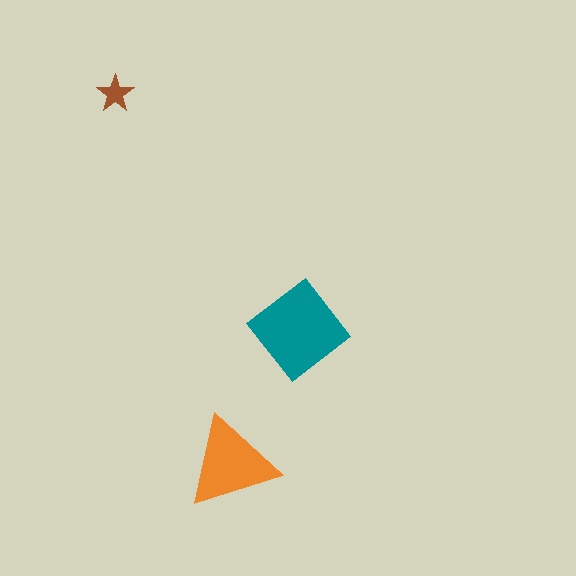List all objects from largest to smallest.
The teal diamond, the orange triangle, the brown star.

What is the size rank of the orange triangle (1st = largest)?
2nd.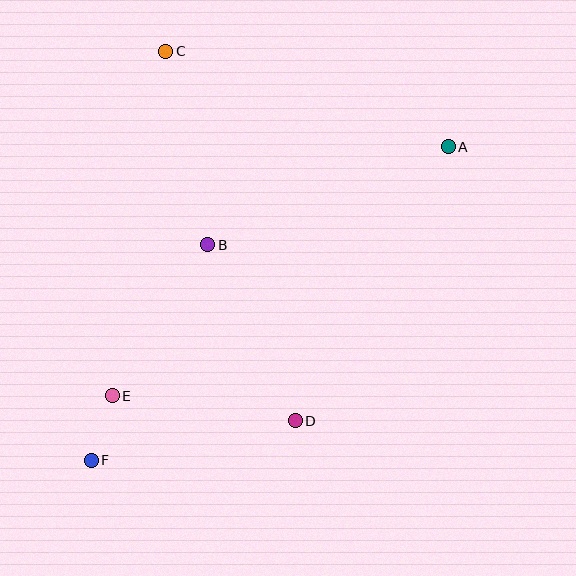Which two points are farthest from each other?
Points A and F are farthest from each other.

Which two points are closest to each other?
Points E and F are closest to each other.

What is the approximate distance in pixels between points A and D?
The distance between A and D is approximately 314 pixels.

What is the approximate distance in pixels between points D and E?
The distance between D and E is approximately 184 pixels.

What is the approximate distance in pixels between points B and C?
The distance between B and C is approximately 198 pixels.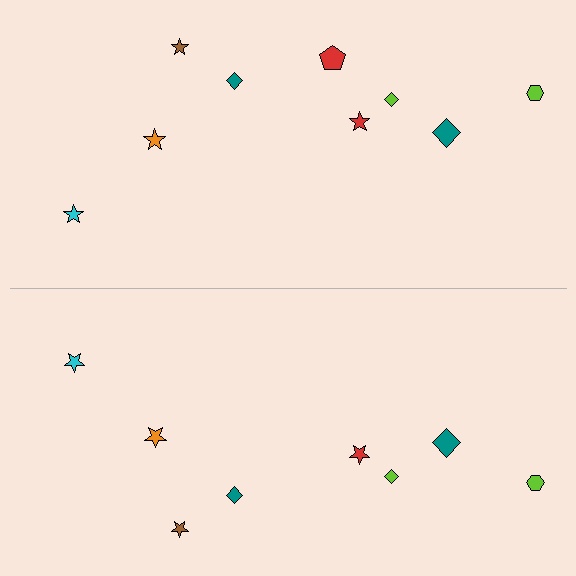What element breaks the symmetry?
A red pentagon is missing from the bottom side.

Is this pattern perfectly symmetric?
No, the pattern is not perfectly symmetric. A red pentagon is missing from the bottom side.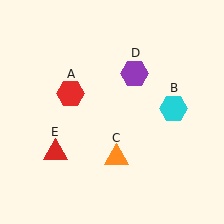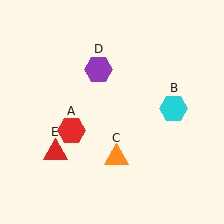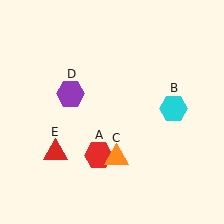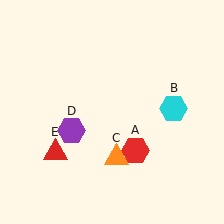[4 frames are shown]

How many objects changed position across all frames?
2 objects changed position: red hexagon (object A), purple hexagon (object D).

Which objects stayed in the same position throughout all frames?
Cyan hexagon (object B) and orange triangle (object C) and red triangle (object E) remained stationary.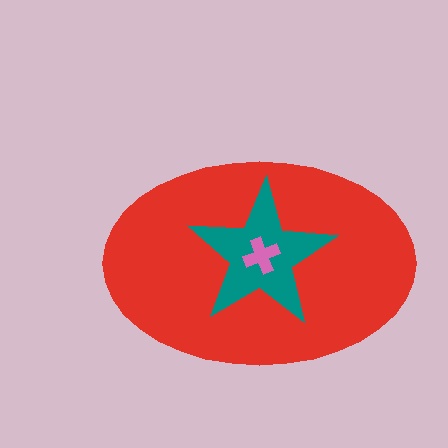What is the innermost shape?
The pink cross.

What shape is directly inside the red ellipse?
The teal star.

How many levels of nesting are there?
3.